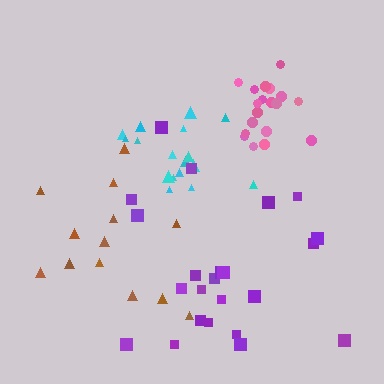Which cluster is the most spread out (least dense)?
Brown.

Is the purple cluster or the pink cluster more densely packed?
Pink.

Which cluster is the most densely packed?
Pink.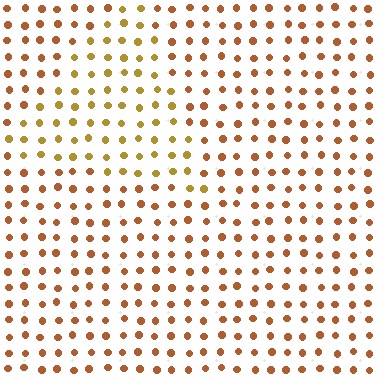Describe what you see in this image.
The image is filled with small brown elements in a uniform arrangement. A triangle-shaped region is visible where the elements are tinted to a slightly different hue, forming a subtle color boundary.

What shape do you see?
I see a triangle.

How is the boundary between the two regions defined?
The boundary is defined purely by a slight shift in hue (about 26 degrees). Spacing, size, and orientation are identical on both sides.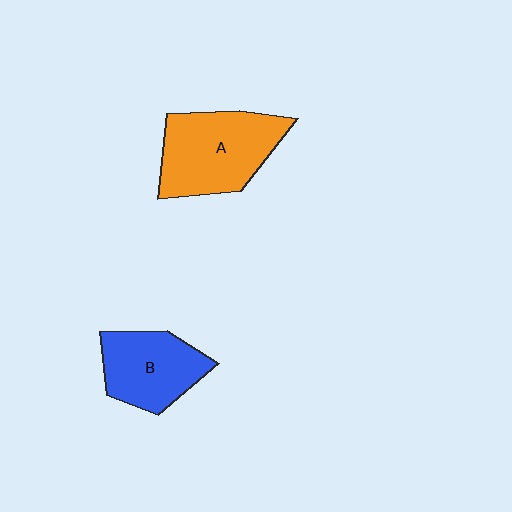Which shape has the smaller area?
Shape B (blue).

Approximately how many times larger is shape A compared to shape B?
Approximately 1.3 times.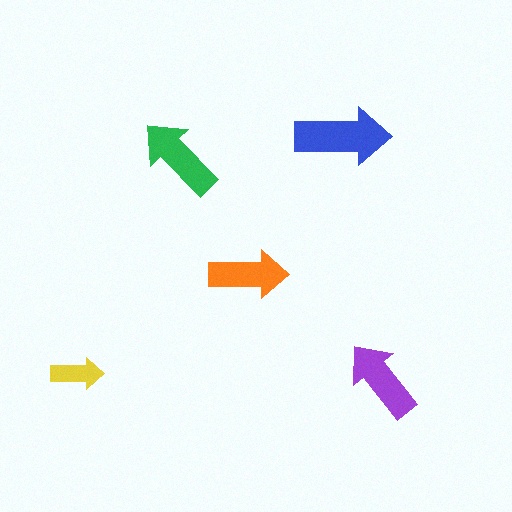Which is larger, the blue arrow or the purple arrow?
The blue one.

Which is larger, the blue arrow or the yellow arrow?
The blue one.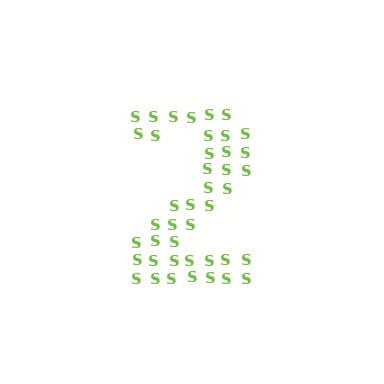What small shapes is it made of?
It is made of small letter S's.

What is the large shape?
The large shape is the digit 2.